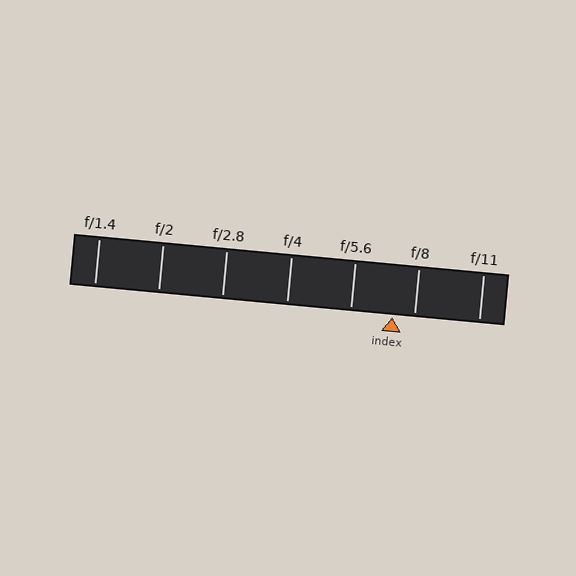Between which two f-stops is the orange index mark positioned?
The index mark is between f/5.6 and f/8.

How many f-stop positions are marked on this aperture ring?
There are 7 f-stop positions marked.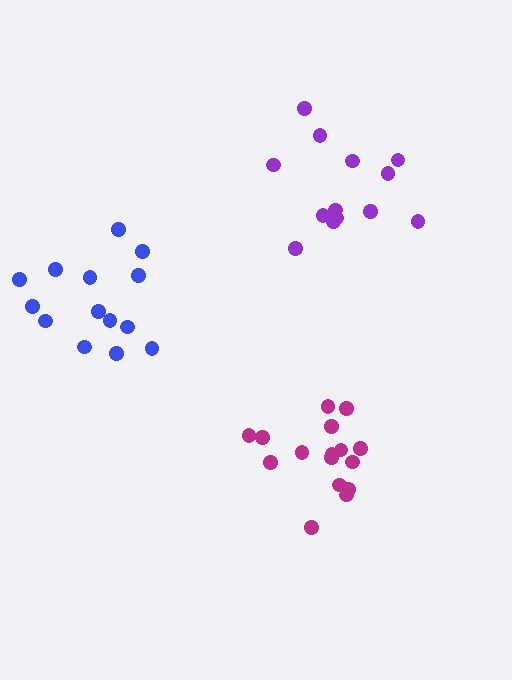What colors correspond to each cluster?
The clusters are colored: purple, blue, magenta.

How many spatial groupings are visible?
There are 3 spatial groupings.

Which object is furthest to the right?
The purple cluster is rightmost.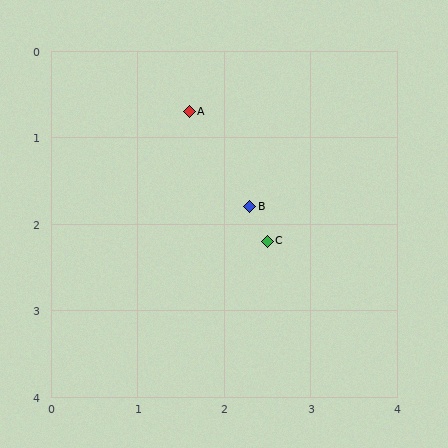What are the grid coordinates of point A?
Point A is at approximately (1.6, 0.7).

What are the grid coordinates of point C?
Point C is at approximately (2.5, 2.2).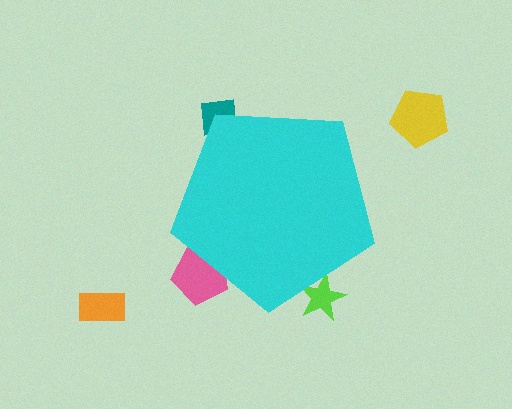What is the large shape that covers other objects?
A cyan pentagon.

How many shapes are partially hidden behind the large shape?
3 shapes are partially hidden.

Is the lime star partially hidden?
Yes, the lime star is partially hidden behind the cyan pentagon.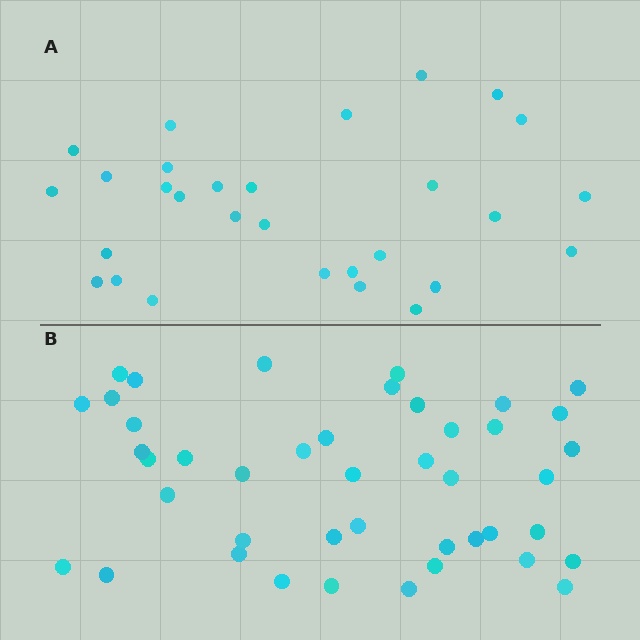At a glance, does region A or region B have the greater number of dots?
Region B (the bottom region) has more dots.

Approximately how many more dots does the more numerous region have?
Region B has approximately 15 more dots than region A.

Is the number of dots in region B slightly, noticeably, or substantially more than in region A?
Region B has substantially more. The ratio is roughly 1.5 to 1.